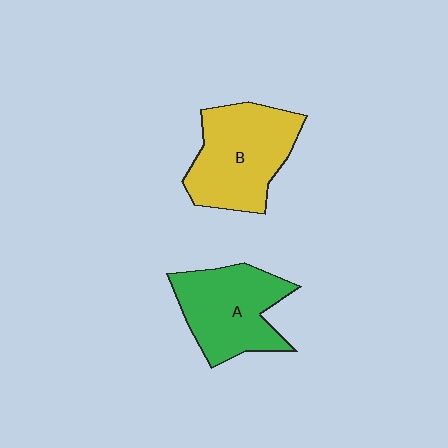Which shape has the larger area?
Shape B (yellow).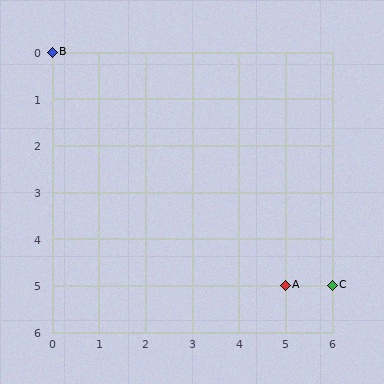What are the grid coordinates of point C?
Point C is at grid coordinates (6, 5).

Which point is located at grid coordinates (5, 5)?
Point A is at (5, 5).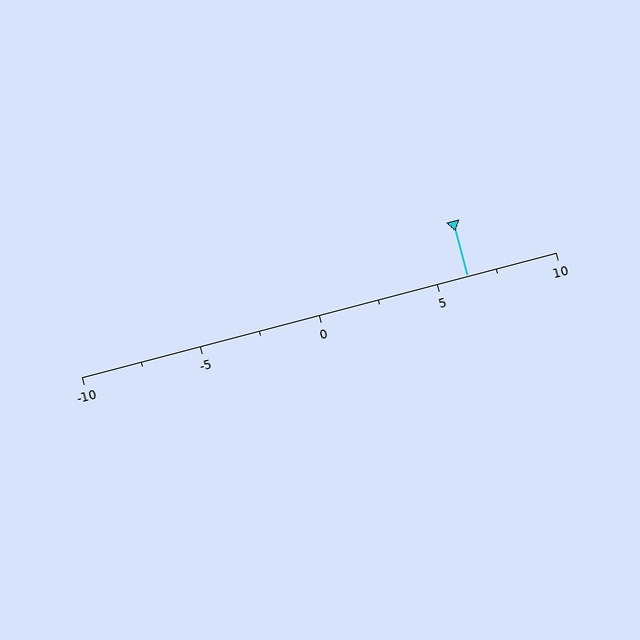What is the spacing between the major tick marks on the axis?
The major ticks are spaced 5 apart.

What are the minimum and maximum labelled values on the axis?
The axis runs from -10 to 10.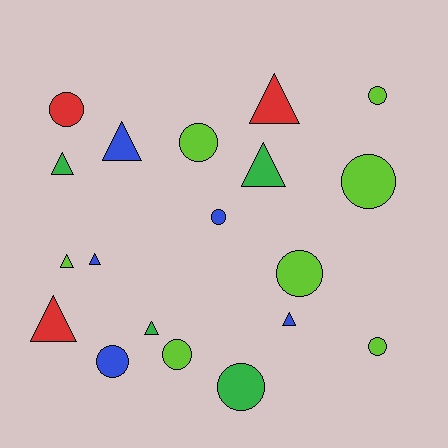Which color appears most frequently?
Lime, with 7 objects.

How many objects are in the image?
There are 19 objects.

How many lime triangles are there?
There is 1 lime triangle.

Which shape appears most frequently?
Circle, with 10 objects.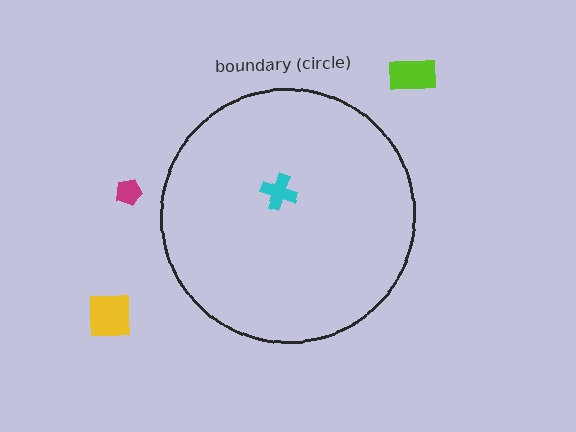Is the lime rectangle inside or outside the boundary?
Outside.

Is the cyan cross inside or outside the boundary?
Inside.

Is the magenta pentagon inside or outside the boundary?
Outside.